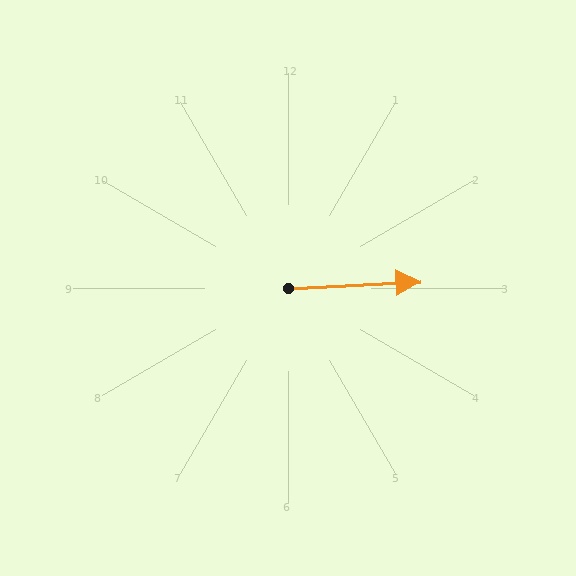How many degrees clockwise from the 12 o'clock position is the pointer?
Approximately 87 degrees.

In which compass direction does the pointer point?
East.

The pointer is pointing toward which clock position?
Roughly 3 o'clock.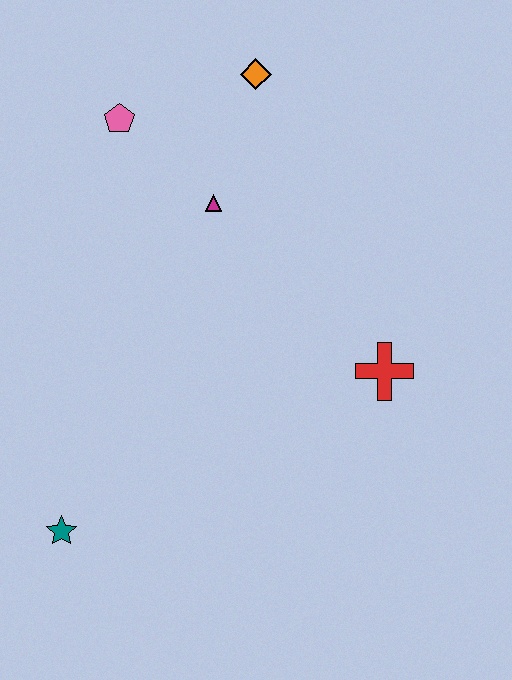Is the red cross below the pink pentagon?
Yes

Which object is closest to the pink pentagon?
The magenta triangle is closest to the pink pentagon.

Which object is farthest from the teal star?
The orange diamond is farthest from the teal star.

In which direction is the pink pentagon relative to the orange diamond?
The pink pentagon is to the left of the orange diamond.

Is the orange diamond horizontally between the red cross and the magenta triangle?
Yes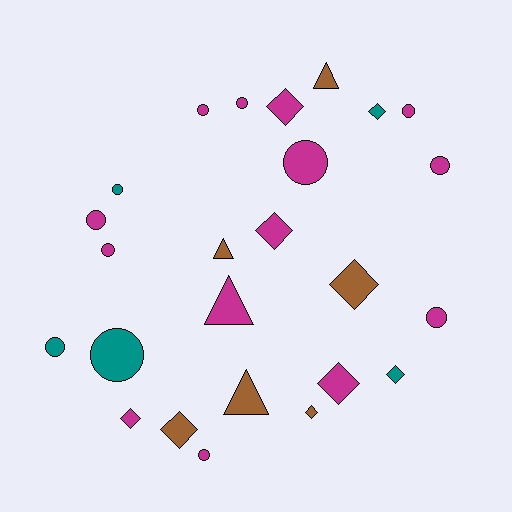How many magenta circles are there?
There are 9 magenta circles.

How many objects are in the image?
There are 25 objects.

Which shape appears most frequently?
Circle, with 12 objects.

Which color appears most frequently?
Magenta, with 14 objects.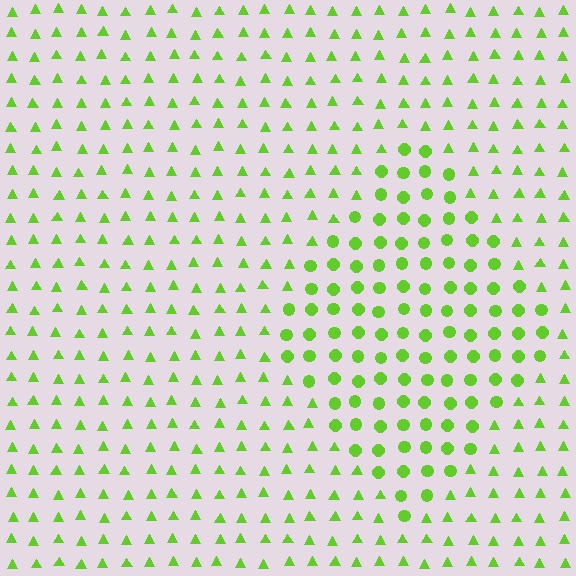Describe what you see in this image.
The image is filled with small lime elements arranged in a uniform grid. A diamond-shaped region contains circles, while the surrounding area contains triangles. The boundary is defined purely by the change in element shape.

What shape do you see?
I see a diamond.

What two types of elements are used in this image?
The image uses circles inside the diamond region and triangles outside it.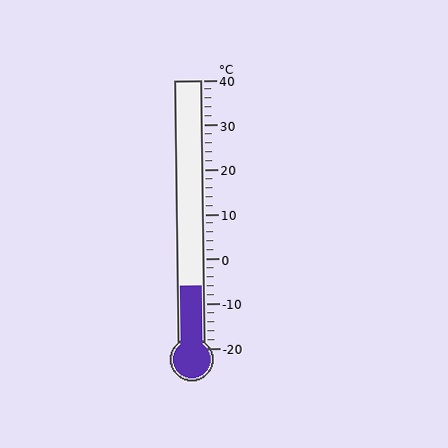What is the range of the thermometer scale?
The thermometer scale ranges from -20°C to 40°C.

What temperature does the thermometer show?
The thermometer shows approximately -6°C.